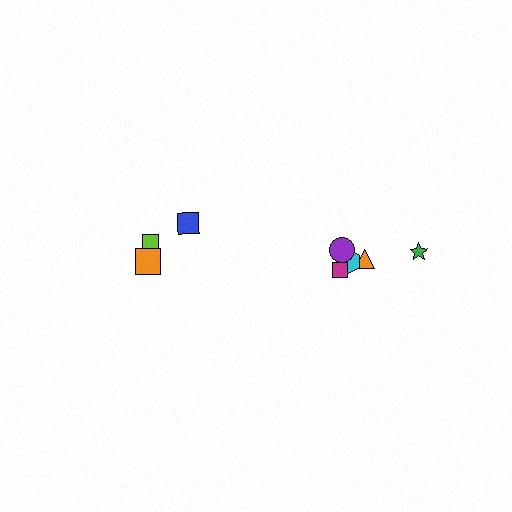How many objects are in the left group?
There are 3 objects.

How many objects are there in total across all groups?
There are 8 objects.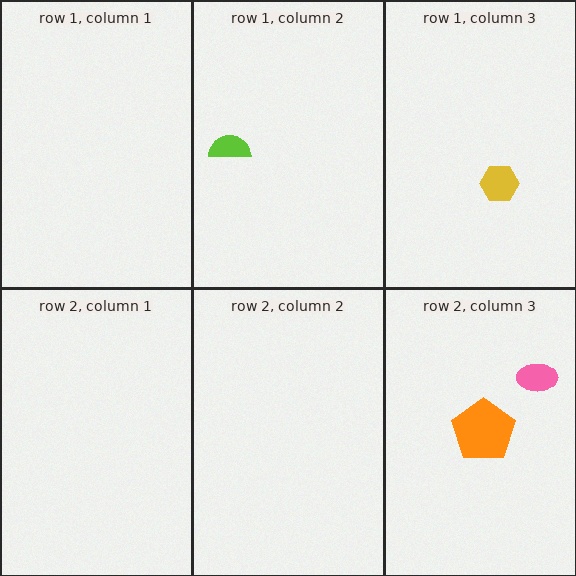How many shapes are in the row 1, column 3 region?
1.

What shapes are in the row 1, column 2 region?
The lime semicircle.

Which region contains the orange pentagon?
The row 2, column 3 region.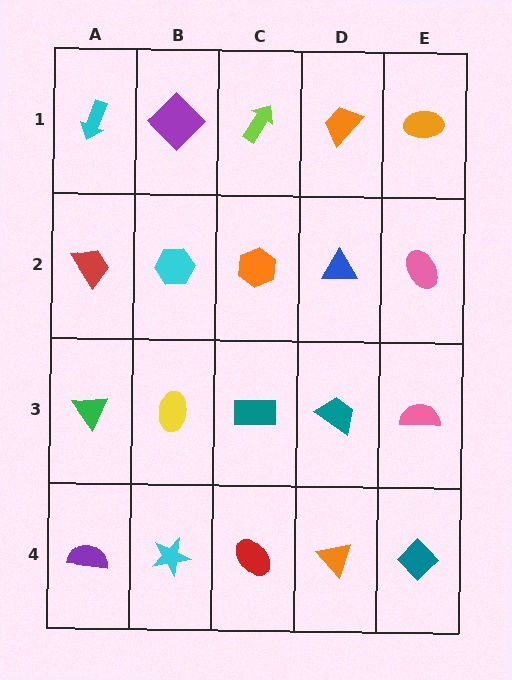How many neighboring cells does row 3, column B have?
4.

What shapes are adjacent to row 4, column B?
A yellow ellipse (row 3, column B), a purple semicircle (row 4, column A), a red ellipse (row 4, column C).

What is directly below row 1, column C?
An orange hexagon.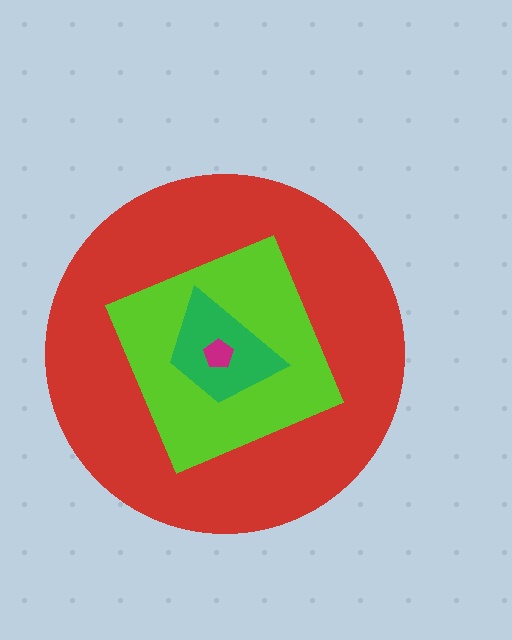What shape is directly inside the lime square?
The green trapezoid.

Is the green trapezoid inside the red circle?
Yes.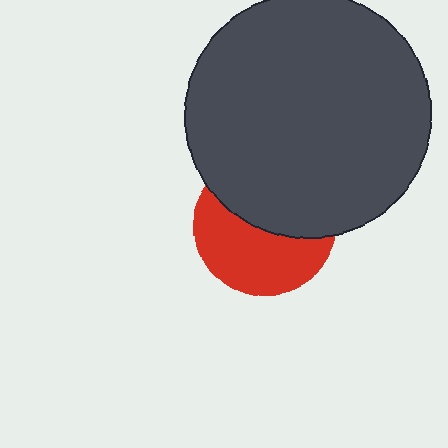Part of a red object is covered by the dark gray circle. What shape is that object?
It is a circle.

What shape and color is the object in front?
The object in front is a dark gray circle.